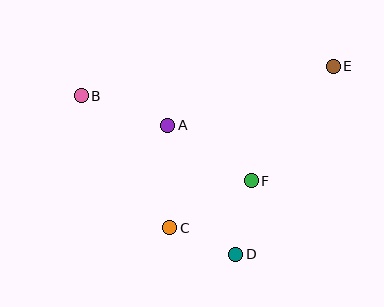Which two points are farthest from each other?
Points B and E are farthest from each other.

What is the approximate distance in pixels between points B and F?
The distance between B and F is approximately 190 pixels.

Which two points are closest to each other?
Points C and D are closest to each other.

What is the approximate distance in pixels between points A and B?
The distance between A and B is approximately 91 pixels.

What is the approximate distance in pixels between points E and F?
The distance between E and F is approximately 141 pixels.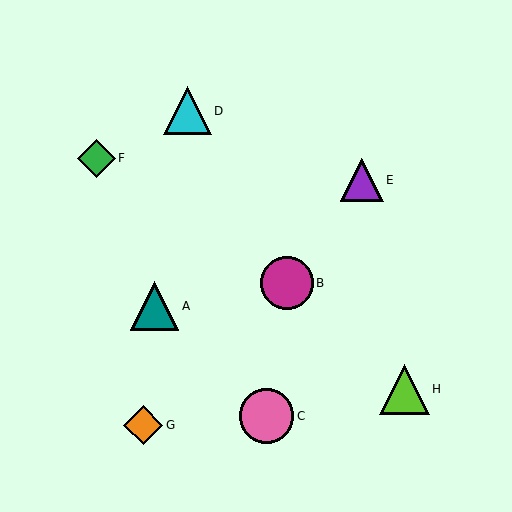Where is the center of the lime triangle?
The center of the lime triangle is at (404, 389).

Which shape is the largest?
The pink circle (labeled C) is the largest.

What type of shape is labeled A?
Shape A is a teal triangle.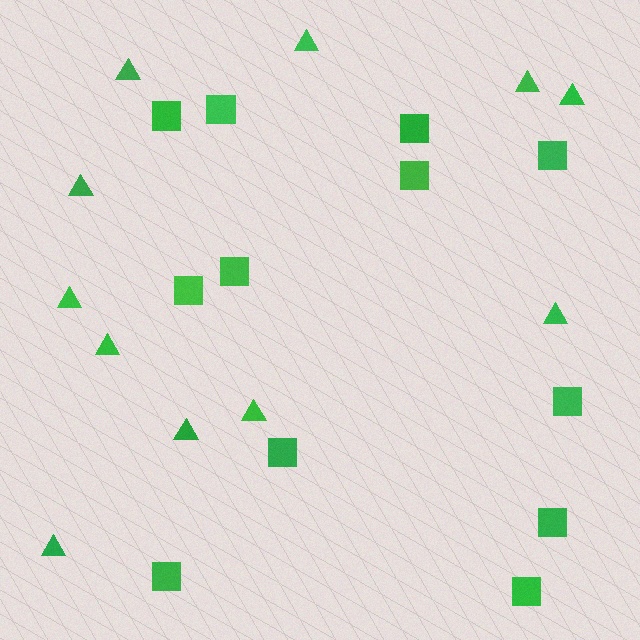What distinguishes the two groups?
There are 2 groups: one group of triangles (11) and one group of squares (12).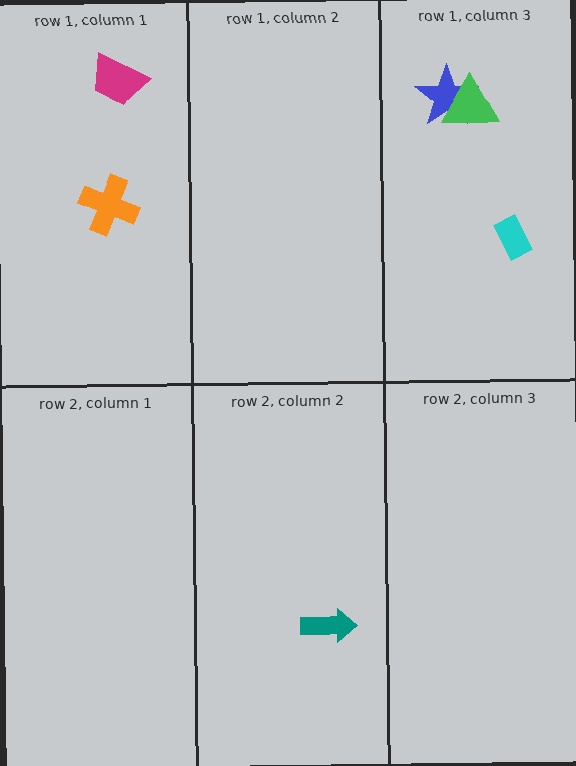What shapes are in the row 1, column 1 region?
The orange cross, the magenta trapezoid.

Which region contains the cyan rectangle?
The row 1, column 3 region.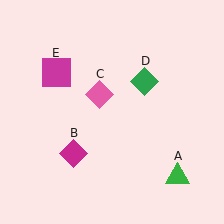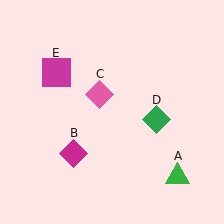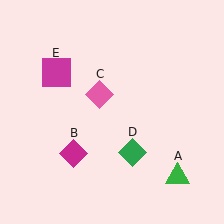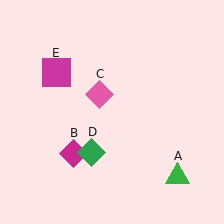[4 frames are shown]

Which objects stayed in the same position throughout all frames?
Green triangle (object A) and magenta diamond (object B) and pink diamond (object C) and magenta square (object E) remained stationary.